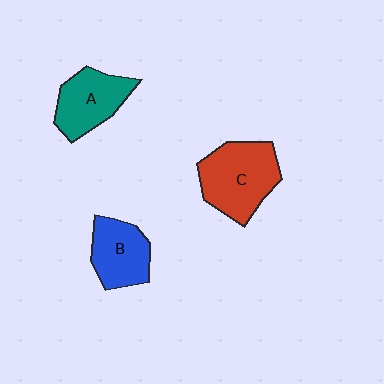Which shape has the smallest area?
Shape B (blue).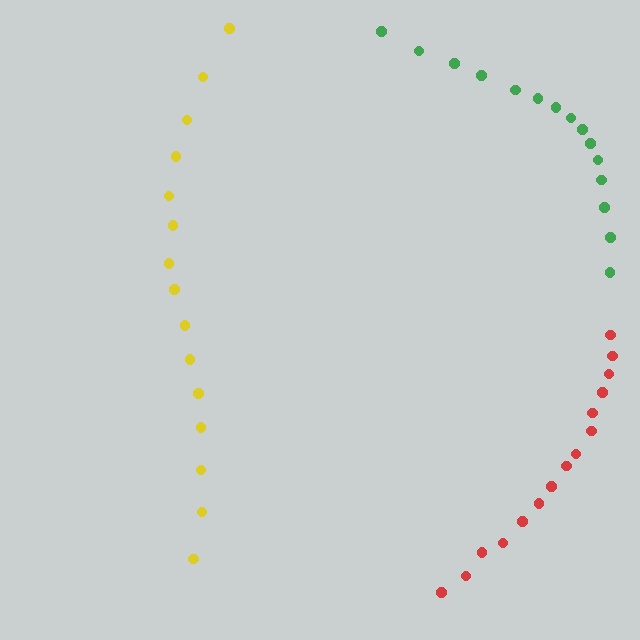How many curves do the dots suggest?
There are 3 distinct paths.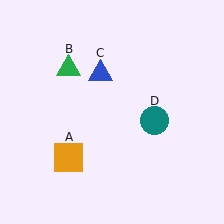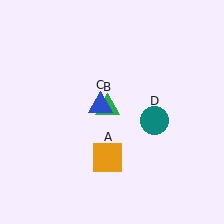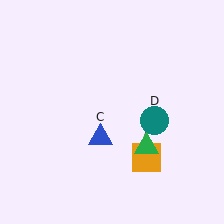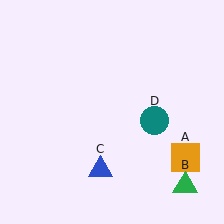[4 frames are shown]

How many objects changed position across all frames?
3 objects changed position: orange square (object A), green triangle (object B), blue triangle (object C).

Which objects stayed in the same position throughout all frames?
Teal circle (object D) remained stationary.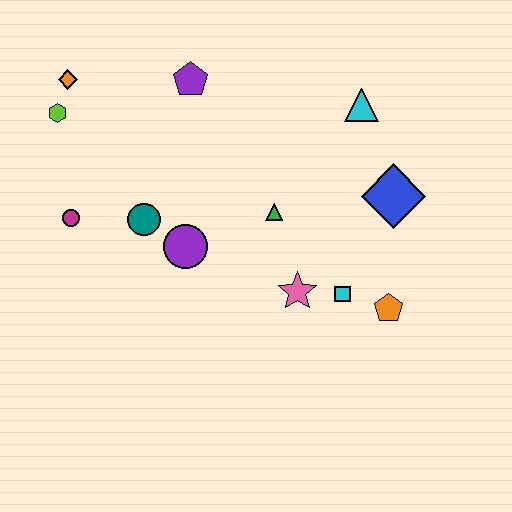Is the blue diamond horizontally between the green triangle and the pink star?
No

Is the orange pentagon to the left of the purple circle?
No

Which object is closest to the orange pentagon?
The cyan square is closest to the orange pentagon.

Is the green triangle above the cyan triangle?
No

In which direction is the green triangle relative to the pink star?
The green triangle is above the pink star.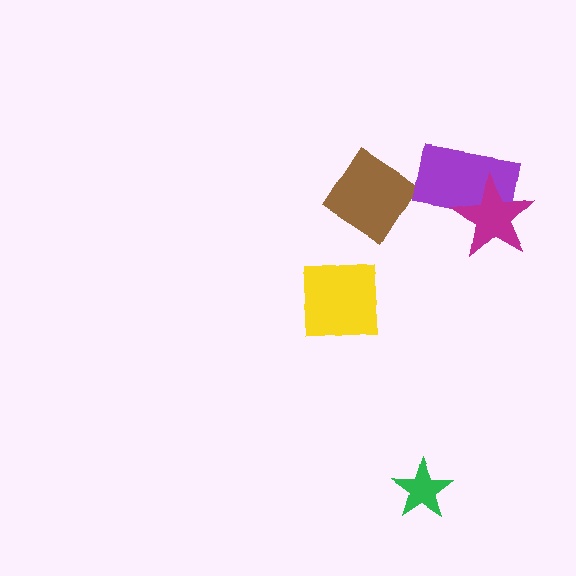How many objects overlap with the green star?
0 objects overlap with the green star.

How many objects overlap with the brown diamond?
0 objects overlap with the brown diamond.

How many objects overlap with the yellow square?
0 objects overlap with the yellow square.